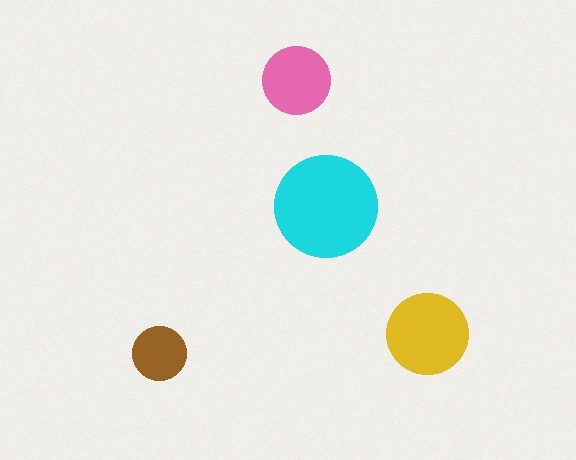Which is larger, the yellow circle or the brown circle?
The yellow one.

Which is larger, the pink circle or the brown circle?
The pink one.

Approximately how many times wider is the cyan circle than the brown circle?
About 2 times wider.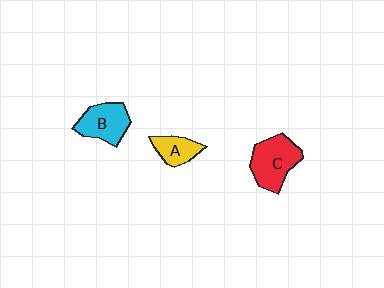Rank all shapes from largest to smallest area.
From largest to smallest: C (red), B (cyan), A (yellow).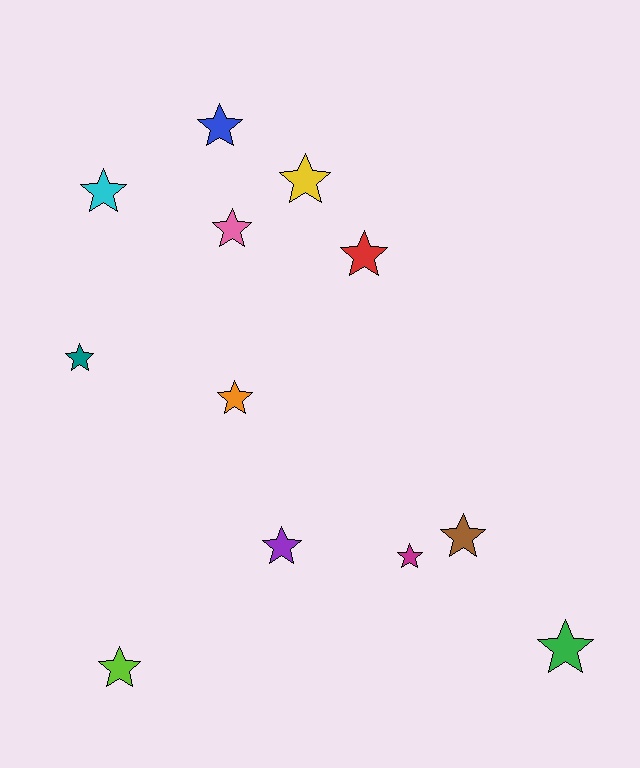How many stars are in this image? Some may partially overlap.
There are 12 stars.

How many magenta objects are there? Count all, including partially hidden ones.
There is 1 magenta object.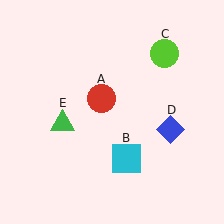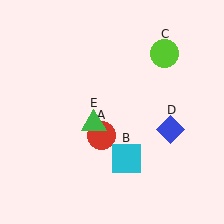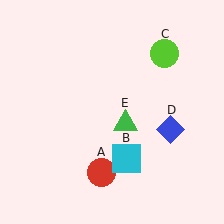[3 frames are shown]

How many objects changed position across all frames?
2 objects changed position: red circle (object A), green triangle (object E).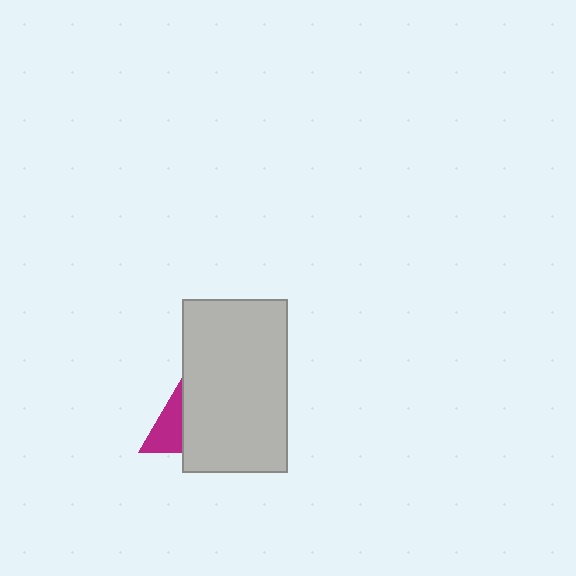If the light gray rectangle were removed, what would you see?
You would see the complete magenta triangle.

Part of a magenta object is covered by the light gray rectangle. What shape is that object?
It is a triangle.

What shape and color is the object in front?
The object in front is a light gray rectangle.